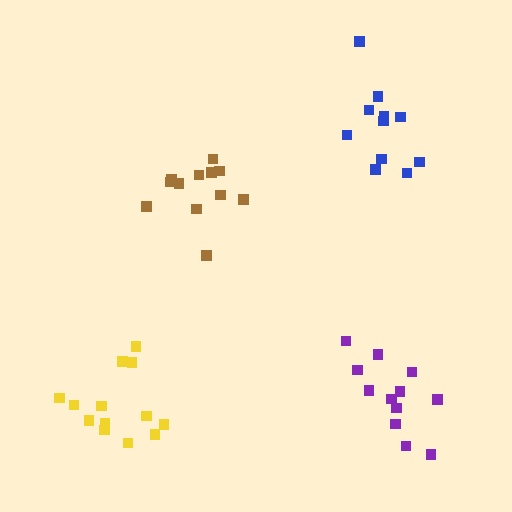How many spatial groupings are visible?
There are 4 spatial groupings.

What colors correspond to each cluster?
The clusters are colored: yellow, blue, purple, brown.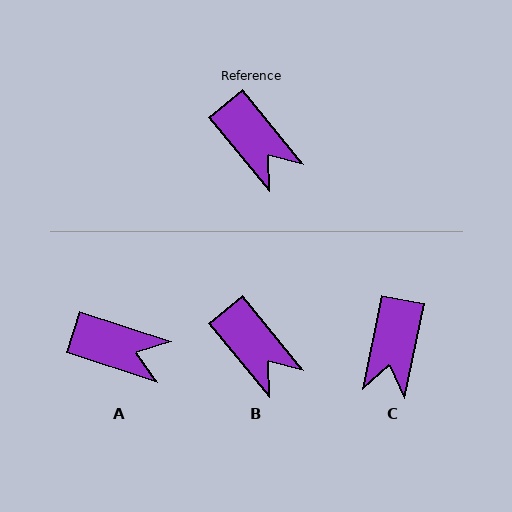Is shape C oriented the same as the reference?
No, it is off by about 51 degrees.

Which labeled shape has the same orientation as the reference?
B.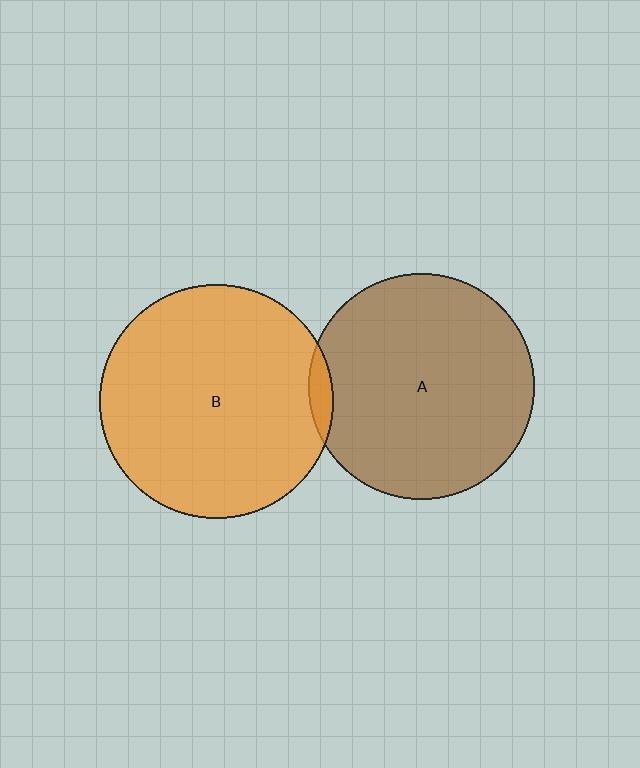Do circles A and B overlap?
Yes.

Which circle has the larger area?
Circle B (orange).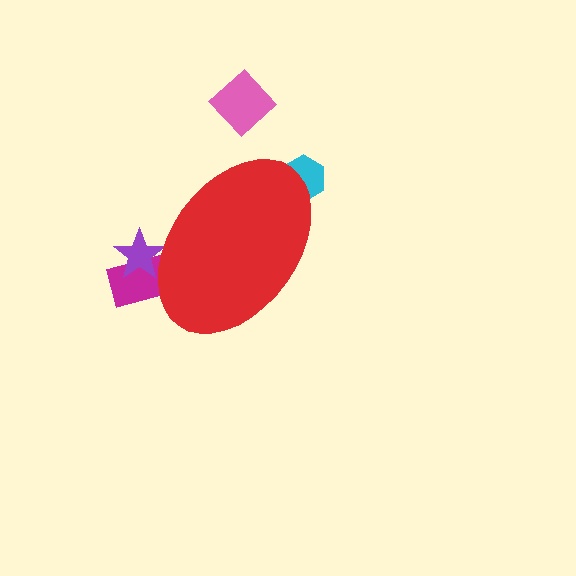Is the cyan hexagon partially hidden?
Yes, the cyan hexagon is partially hidden behind the red ellipse.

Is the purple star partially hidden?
Yes, the purple star is partially hidden behind the red ellipse.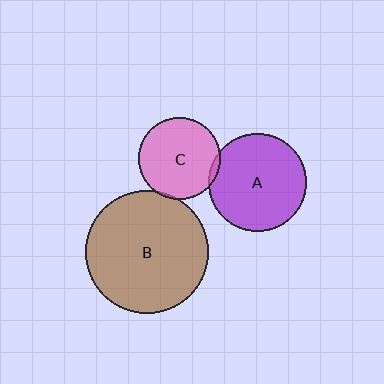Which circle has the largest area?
Circle B (brown).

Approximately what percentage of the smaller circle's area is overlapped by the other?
Approximately 5%.